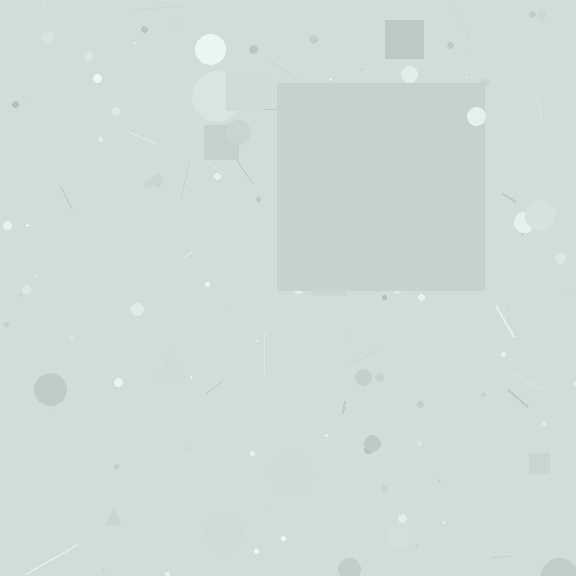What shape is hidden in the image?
A square is hidden in the image.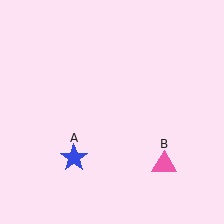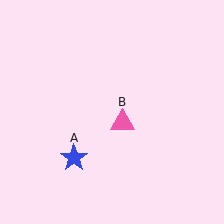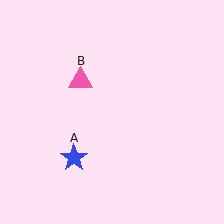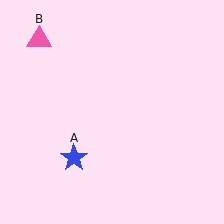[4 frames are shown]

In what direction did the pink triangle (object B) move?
The pink triangle (object B) moved up and to the left.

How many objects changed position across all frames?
1 object changed position: pink triangle (object B).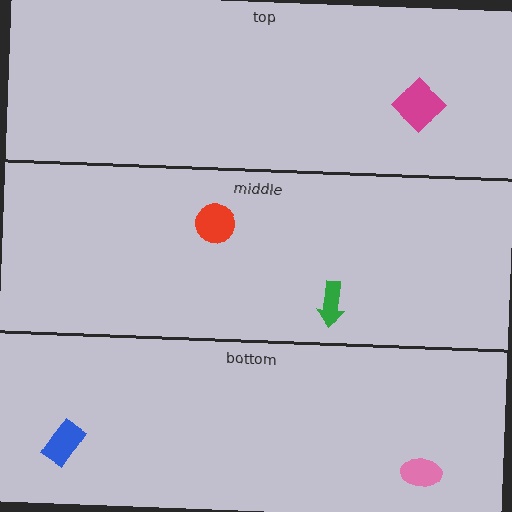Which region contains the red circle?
The middle region.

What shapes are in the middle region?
The red circle, the green arrow.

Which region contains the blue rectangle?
The bottom region.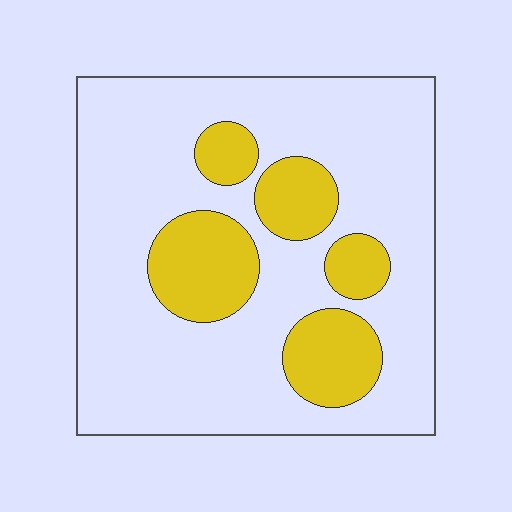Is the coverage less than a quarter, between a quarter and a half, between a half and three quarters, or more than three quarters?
Less than a quarter.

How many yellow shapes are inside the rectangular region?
5.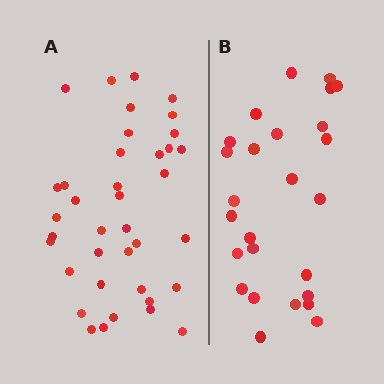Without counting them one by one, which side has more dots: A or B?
Region A (the left region) has more dots.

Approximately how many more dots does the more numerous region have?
Region A has roughly 12 or so more dots than region B.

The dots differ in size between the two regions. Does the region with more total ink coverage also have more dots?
No. Region B has more total ink coverage because its dots are larger, but region A actually contains more individual dots. Total area can be misleading — the number of items is what matters here.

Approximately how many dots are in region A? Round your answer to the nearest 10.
About 40 dots. (The exact count is 38, which rounds to 40.)